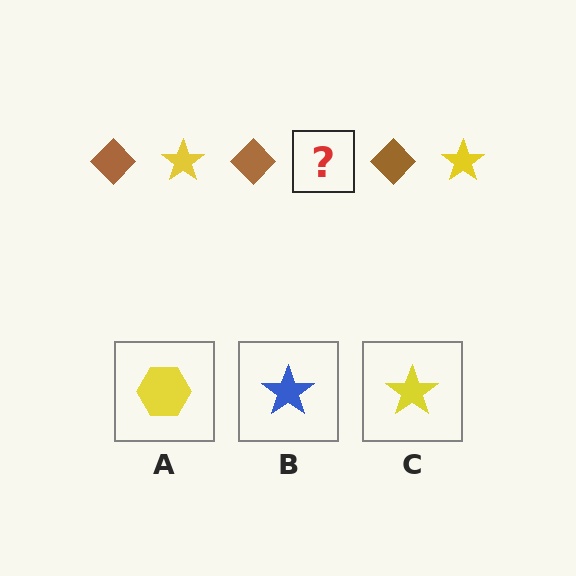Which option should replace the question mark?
Option C.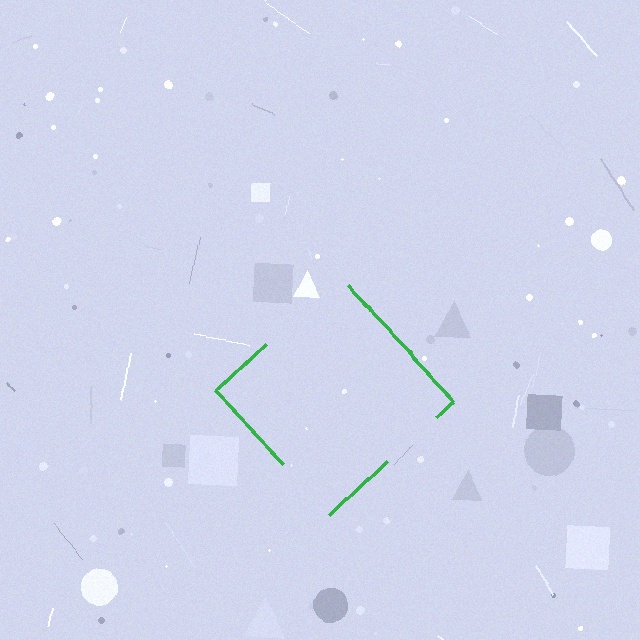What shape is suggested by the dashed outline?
The dashed outline suggests a diamond.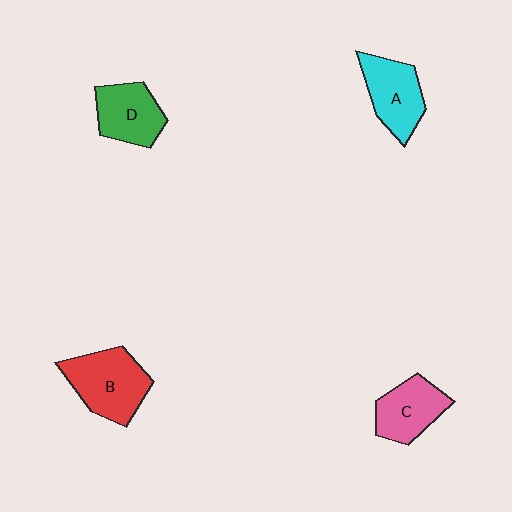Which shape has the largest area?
Shape B (red).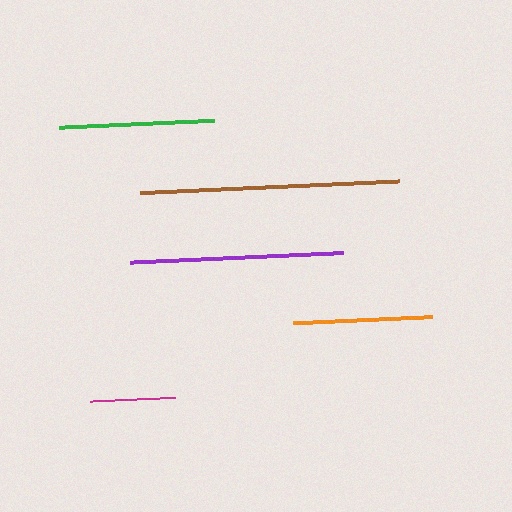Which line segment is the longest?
The brown line is the longest at approximately 258 pixels.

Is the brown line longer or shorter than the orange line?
The brown line is longer than the orange line.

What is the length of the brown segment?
The brown segment is approximately 258 pixels long.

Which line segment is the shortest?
The magenta line is the shortest at approximately 85 pixels.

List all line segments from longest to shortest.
From longest to shortest: brown, purple, green, orange, magenta.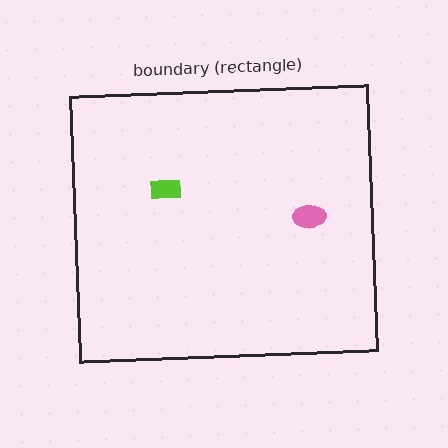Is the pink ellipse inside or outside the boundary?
Inside.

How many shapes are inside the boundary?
2 inside, 0 outside.